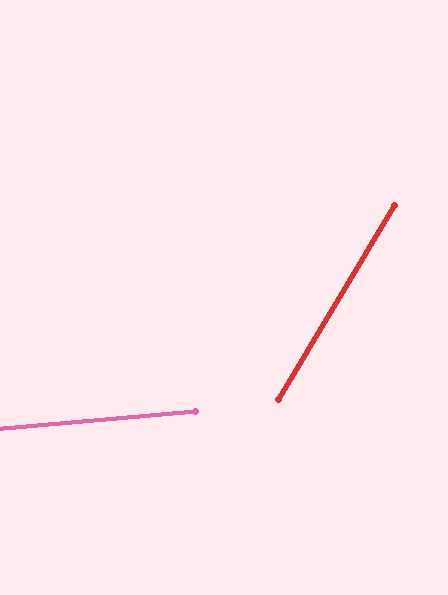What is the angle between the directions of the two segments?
Approximately 54 degrees.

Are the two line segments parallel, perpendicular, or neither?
Neither parallel nor perpendicular — they differ by about 54°.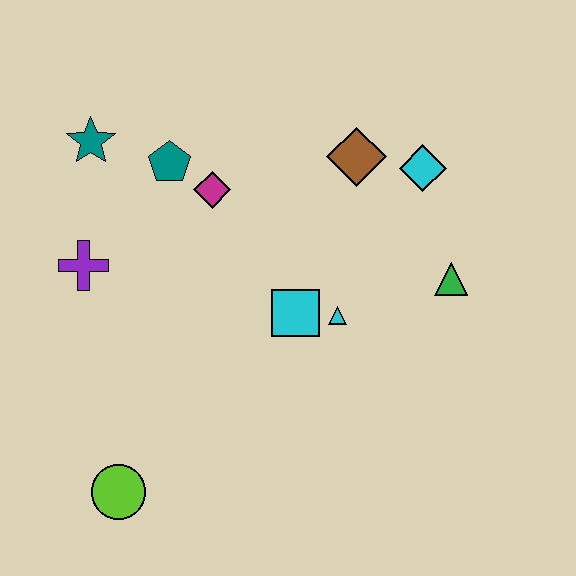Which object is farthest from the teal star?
The green triangle is farthest from the teal star.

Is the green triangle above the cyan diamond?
No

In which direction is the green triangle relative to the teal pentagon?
The green triangle is to the right of the teal pentagon.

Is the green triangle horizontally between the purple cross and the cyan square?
No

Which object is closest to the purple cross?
The teal star is closest to the purple cross.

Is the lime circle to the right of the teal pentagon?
No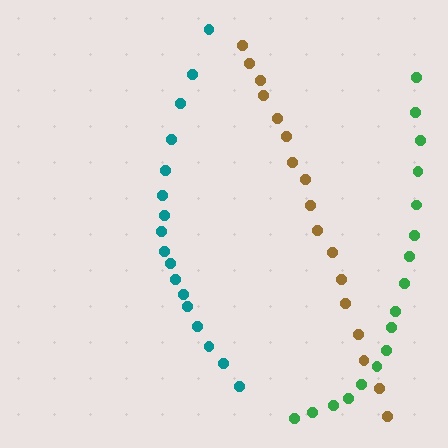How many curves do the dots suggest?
There are 3 distinct paths.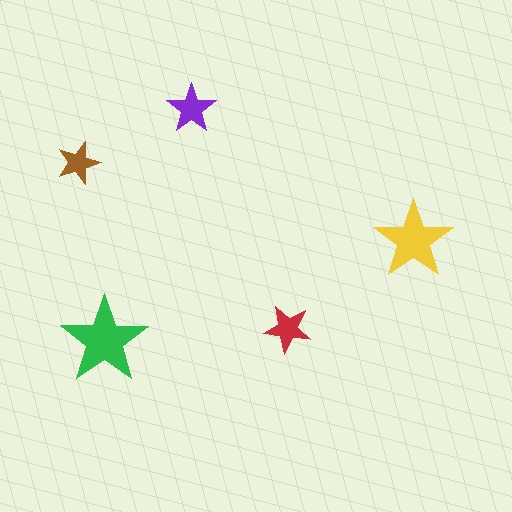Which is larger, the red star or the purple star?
The purple one.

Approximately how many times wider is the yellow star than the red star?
About 1.5 times wider.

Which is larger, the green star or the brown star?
The green one.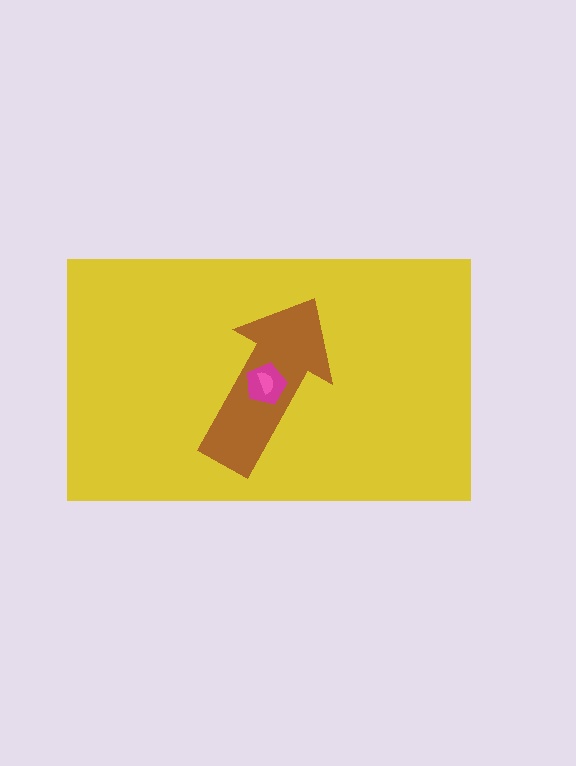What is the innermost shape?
The pink semicircle.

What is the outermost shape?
The yellow rectangle.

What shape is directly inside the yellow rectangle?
The brown arrow.